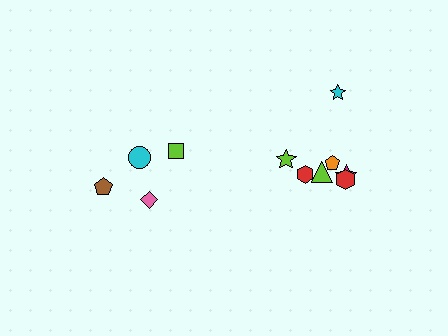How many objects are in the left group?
There are 4 objects.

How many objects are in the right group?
There are 7 objects.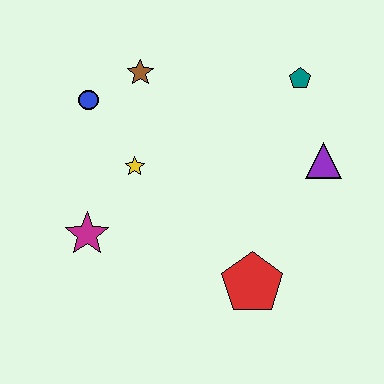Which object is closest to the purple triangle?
The teal pentagon is closest to the purple triangle.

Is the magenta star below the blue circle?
Yes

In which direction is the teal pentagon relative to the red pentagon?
The teal pentagon is above the red pentagon.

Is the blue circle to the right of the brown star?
No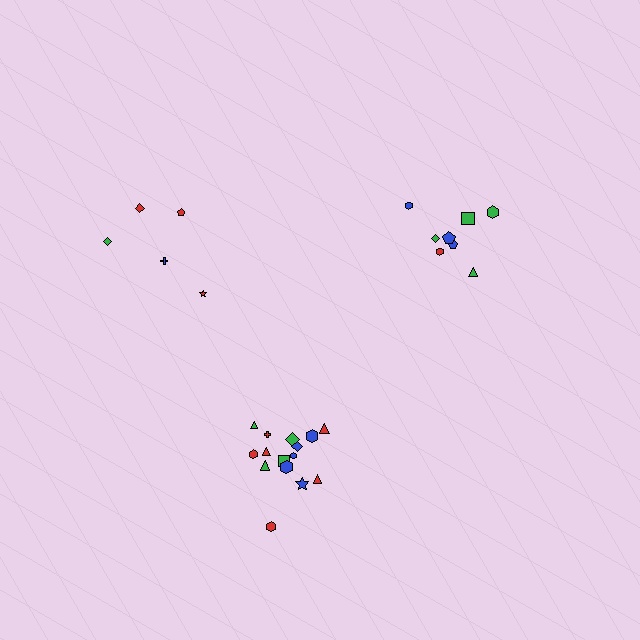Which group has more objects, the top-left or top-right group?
The top-right group.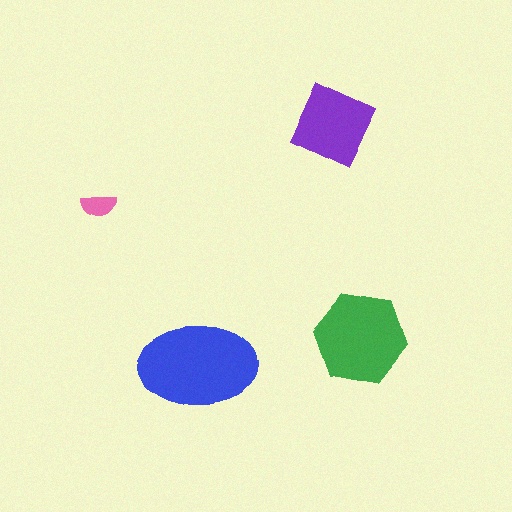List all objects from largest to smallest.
The blue ellipse, the green hexagon, the purple diamond, the pink semicircle.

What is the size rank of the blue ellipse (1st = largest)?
1st.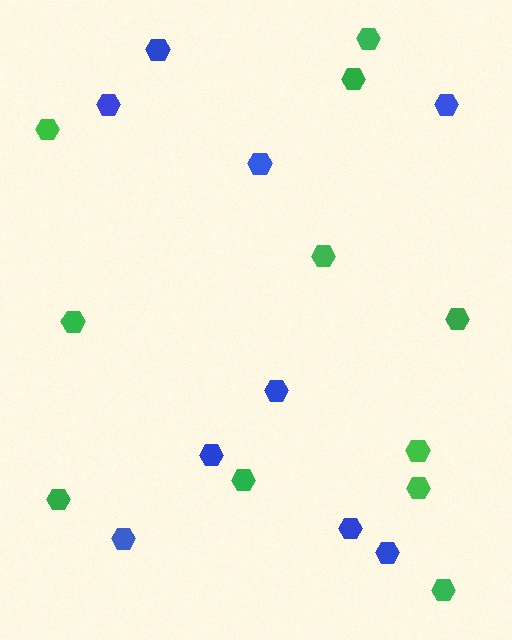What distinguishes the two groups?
There are 2 groups: one group of green hexagons (11) and one group of blue hexagons (9).